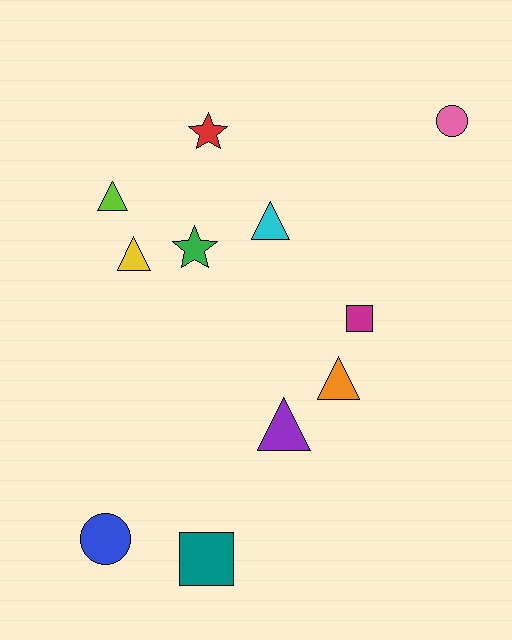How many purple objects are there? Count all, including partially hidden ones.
There is 1 purple object.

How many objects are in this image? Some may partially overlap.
There are 11 objects.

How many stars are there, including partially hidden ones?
There are 2 stars.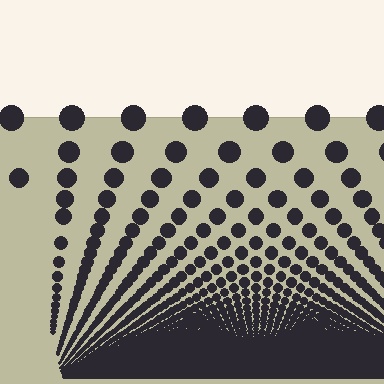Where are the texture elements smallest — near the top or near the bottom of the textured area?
Near the bottom.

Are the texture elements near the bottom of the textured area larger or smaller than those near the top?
Smaller. The gradient is inverted — elements near the bottom are smaller and denser.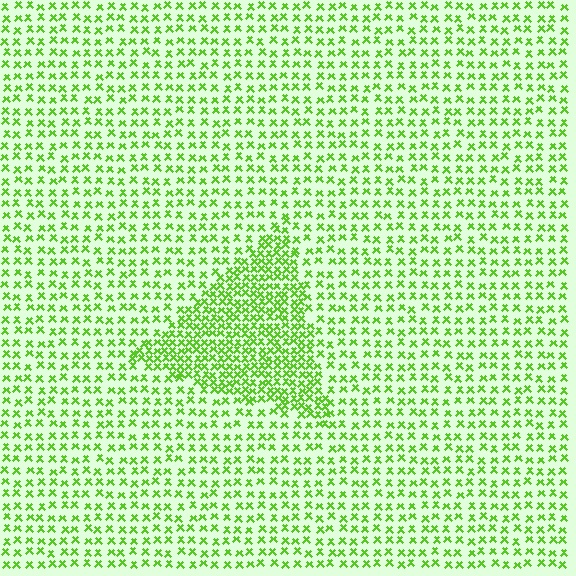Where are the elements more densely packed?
The elements are more densely packed inside the triangle boundary.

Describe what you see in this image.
The image contains small lime elements arranged at two different densities. A triangle-shaped region is visible where the elements are more densely packed than the surrounding area.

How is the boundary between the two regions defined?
The boundary is defined by a change in element density (approximately 2.1x ratio). All elements are the same color, size, and shape.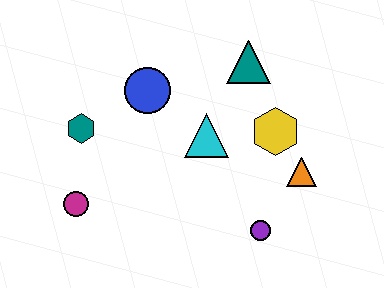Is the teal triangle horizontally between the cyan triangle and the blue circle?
No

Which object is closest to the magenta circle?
The teal hexagon is closest to the magenta circle.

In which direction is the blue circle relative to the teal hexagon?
The blue circle is to the right of the teal hexagon.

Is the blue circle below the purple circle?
No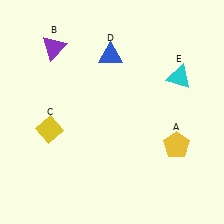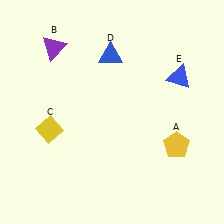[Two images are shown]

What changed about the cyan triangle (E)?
In Image 1, E is cyan. In Image 2, it changed to blue.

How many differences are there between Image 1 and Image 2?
There is 1 difference between the two images.